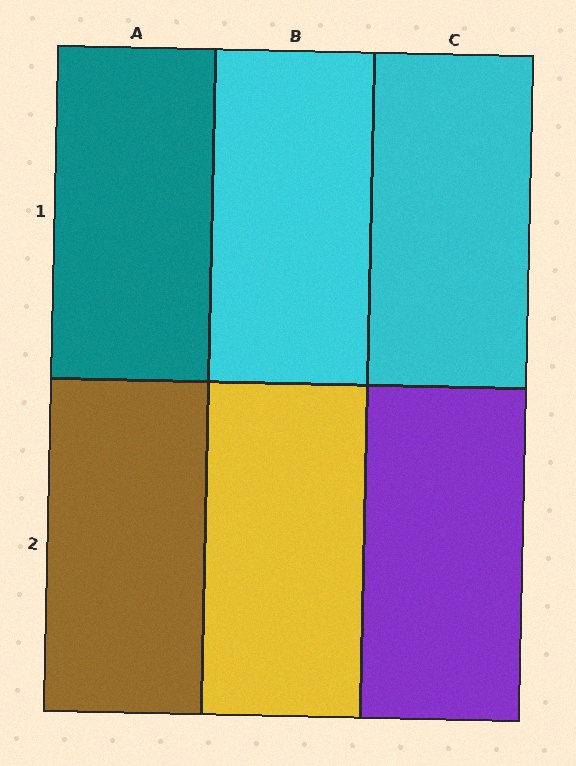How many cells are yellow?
1 cell is yellow.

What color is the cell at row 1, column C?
Cyan.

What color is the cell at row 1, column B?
Cyan.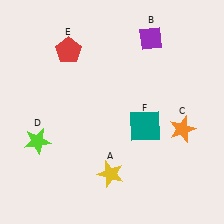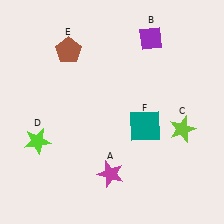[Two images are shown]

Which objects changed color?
A changed from yellow to magenta. C changed from orange to lime. E changed from red to brown.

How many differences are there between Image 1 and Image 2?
There are 3 differences between the two images.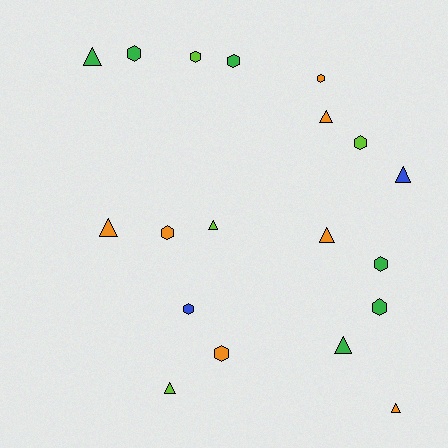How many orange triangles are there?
There are 4 orange triangles.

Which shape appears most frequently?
Hexagon, with 10 objects.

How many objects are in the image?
There are 19 objects.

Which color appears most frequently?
Orange, with 7 objects.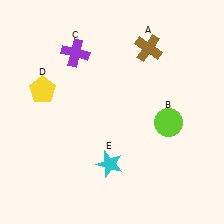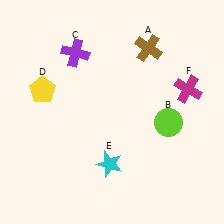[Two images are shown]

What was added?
A magenta cross (F) was added in Image 2.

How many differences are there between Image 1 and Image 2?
There is 1 difference between the two images.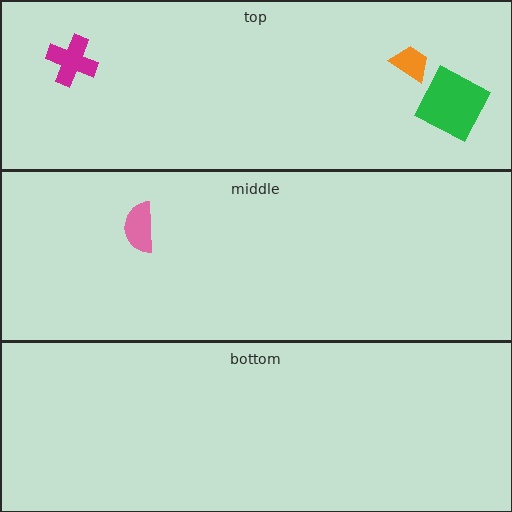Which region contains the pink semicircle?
The middle region.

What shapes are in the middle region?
The pink semicircle.